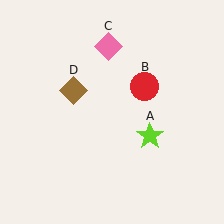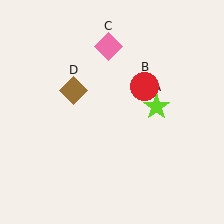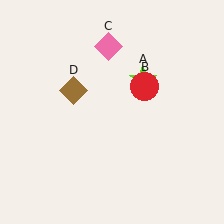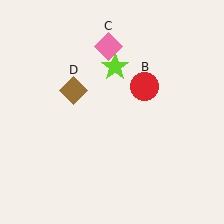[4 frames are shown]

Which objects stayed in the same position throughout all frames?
Red circle (object B) and pink diamond (object C) and brown diamond (object D) remained stationary.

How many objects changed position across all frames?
1 object changed position: lime star (object A).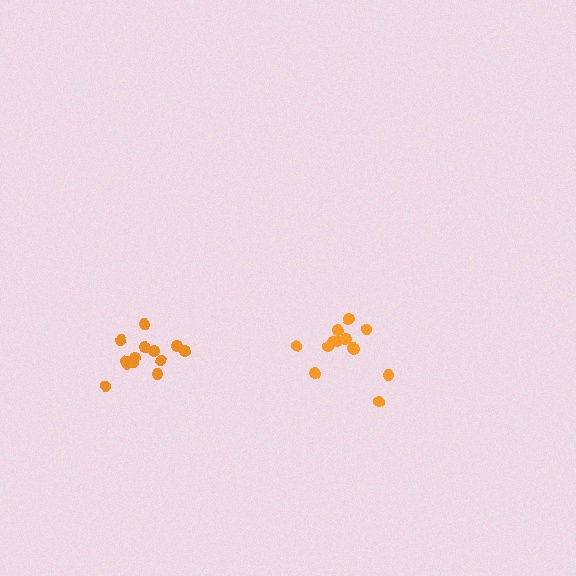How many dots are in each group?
Group 1: 13 dots, Group 2: 13 dots (26 total).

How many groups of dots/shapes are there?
There are 2 groups.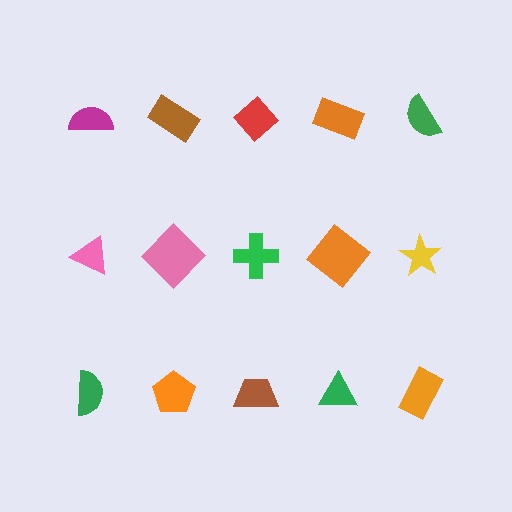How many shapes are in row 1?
5 shapes.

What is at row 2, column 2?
A pink diamond.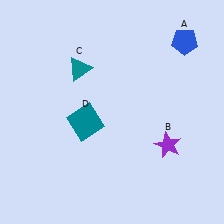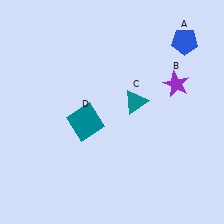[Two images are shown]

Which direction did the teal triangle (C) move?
The teal triangle (C) moved right.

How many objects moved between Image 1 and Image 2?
2 objects moved between the two images.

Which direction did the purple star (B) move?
The purple star (B) moved up.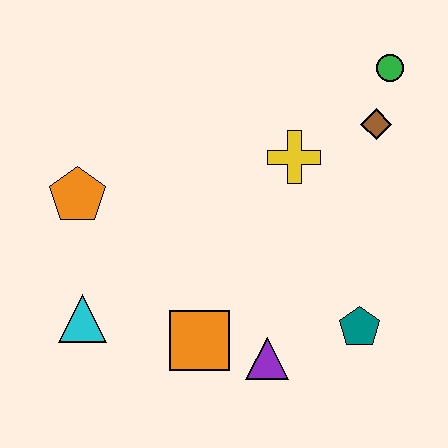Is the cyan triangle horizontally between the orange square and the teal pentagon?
No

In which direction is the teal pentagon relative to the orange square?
The teal pentagon is to the right of the orange square.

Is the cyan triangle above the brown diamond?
No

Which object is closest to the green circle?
The brown diamond is closest to the green circle.